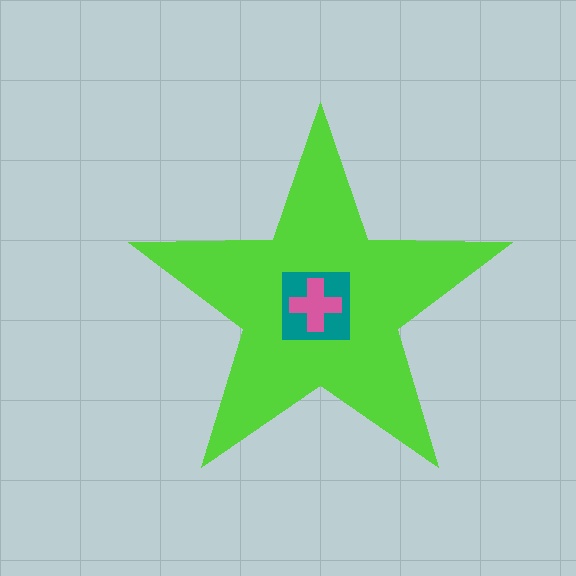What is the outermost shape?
The lime star.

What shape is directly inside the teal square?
The pink cross.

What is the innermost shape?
The pink cross.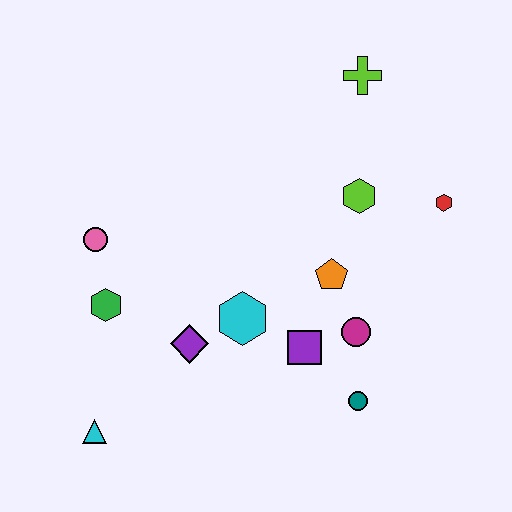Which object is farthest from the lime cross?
The cyan triangle is farthest from the lime cross.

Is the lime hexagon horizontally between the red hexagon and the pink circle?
Yes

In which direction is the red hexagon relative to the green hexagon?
The red hexagon is to the right of the green hexagon.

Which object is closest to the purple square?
The magenta circle is closest to the purple square.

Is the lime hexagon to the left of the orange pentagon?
No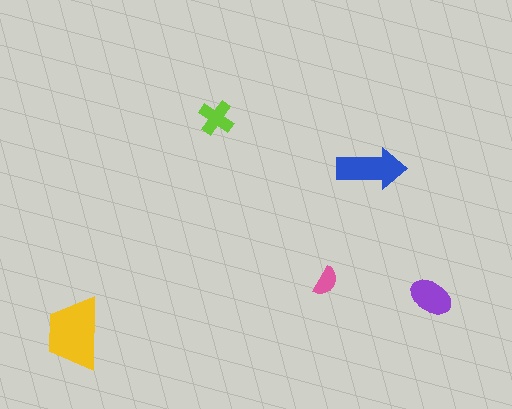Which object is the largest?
The yellow trapezoid.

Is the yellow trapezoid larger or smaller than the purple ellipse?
Larger.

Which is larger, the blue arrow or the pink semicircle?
The blue arrow.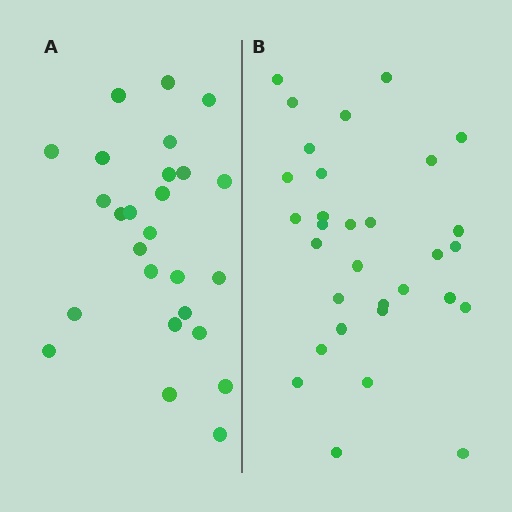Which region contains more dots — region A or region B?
Region B (the right region) has more dots.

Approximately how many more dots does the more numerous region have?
Region B has about 5 more dots than region A.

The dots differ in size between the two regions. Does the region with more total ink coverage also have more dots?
No. Region A has more total ink coverage because its dots are larger, but region B actually contains more individual dots. Total area can be misleading — the number of items is what matters here.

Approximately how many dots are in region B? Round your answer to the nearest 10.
About 30 dots. (The exact count is 31, which rounds to 30.)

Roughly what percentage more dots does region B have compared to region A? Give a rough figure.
About 20% more.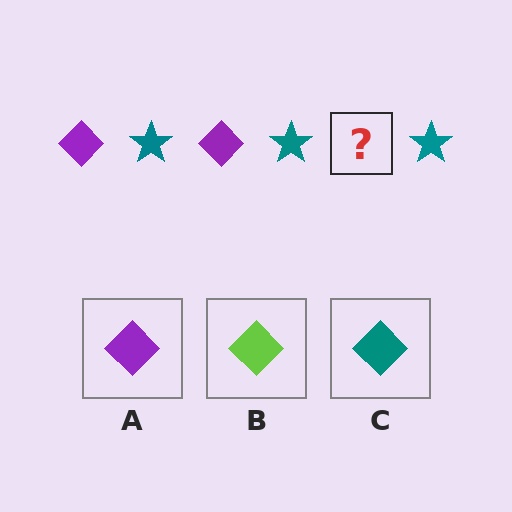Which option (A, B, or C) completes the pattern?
A.